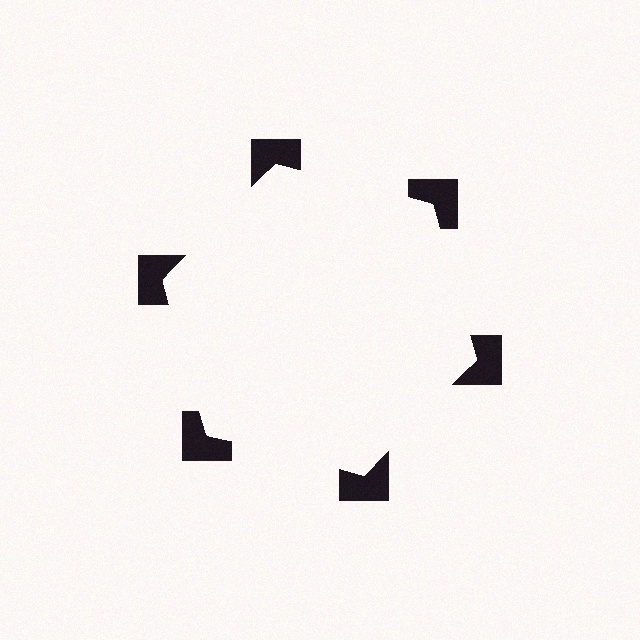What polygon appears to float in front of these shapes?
An illusory hexagon — its edges are inferred from the aligned wedge cuts in the notched squares, not physically drawn.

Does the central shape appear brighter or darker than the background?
It typically appears slightly brighter than the background, even though no actual brightness change is drawn.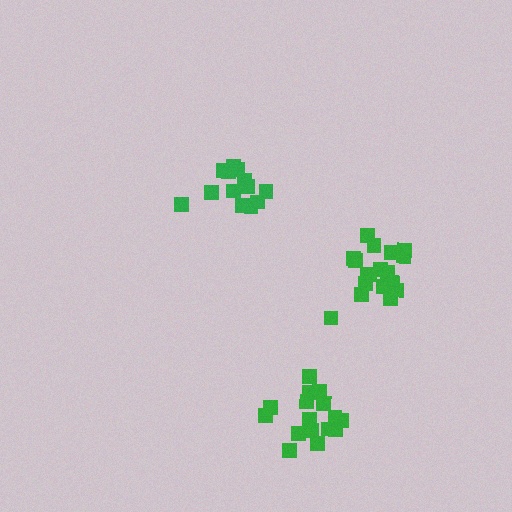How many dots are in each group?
Group 1: 17 dots, Group 2: 18 dots, Group 3: 13 dots (48 total).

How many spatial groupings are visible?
There are 3 spatial groupings.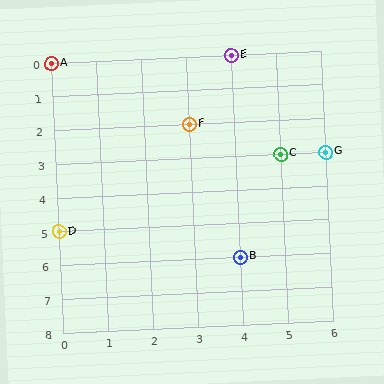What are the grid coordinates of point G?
Point G is at grid coordinates (6, 3).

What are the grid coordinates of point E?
Point E is at grid coordinates (4, 0).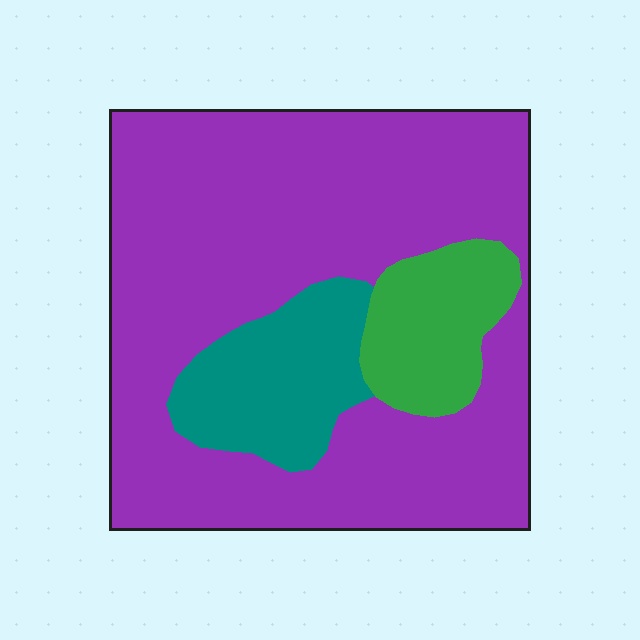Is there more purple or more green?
Purple.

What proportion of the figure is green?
Green covers around 10% of the figure.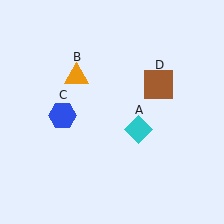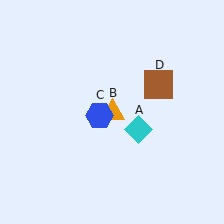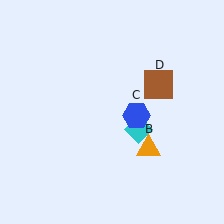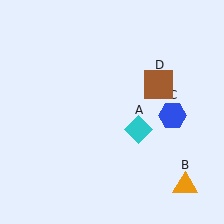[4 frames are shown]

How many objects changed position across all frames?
2 objects changed position: orange triangle (object B), blue hexagon (object C).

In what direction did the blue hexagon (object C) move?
The blue hexagon (object C) moved right.